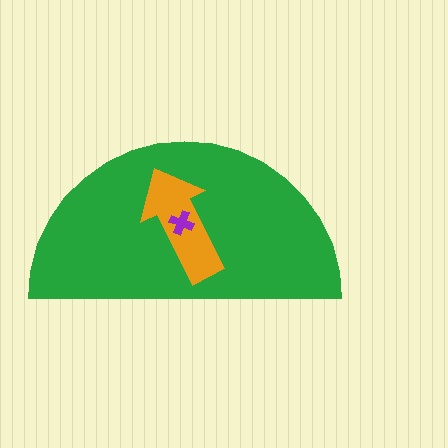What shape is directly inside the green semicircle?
The orange arrow.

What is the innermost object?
The purple cross.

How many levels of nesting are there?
3.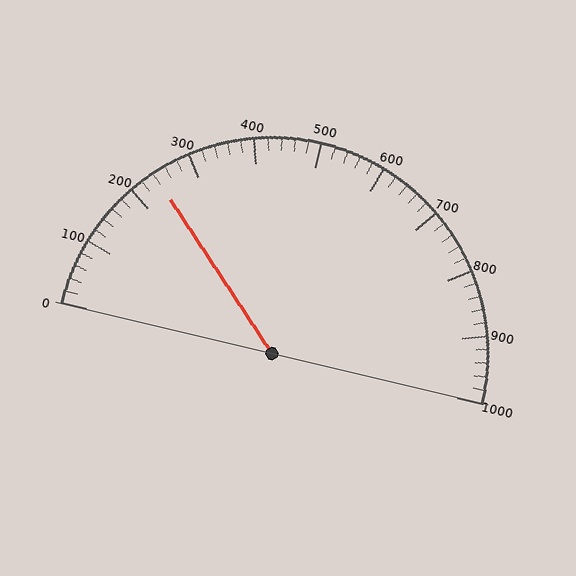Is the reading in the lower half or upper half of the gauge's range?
The reading is in the lower half of the range (0 to 1000).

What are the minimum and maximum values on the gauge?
The gauge ranges from 0 to 1000.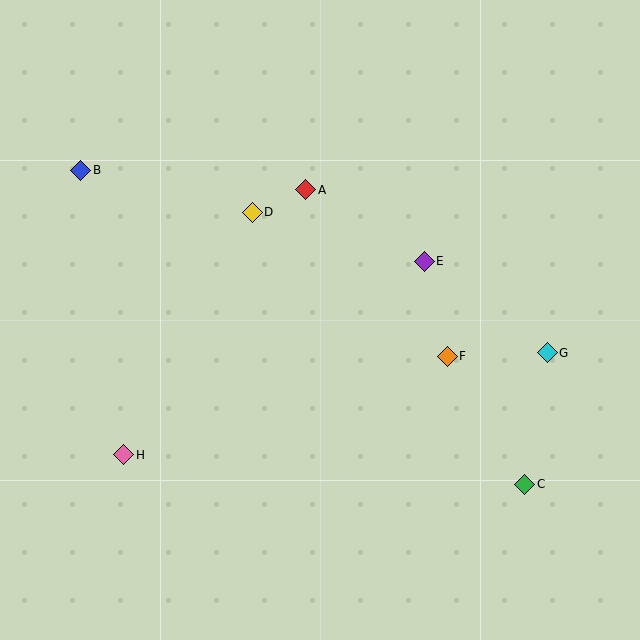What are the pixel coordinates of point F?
Point F is at (447, 356).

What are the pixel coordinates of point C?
Point C is at (525, 484).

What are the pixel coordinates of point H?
Point H is at (124, 455).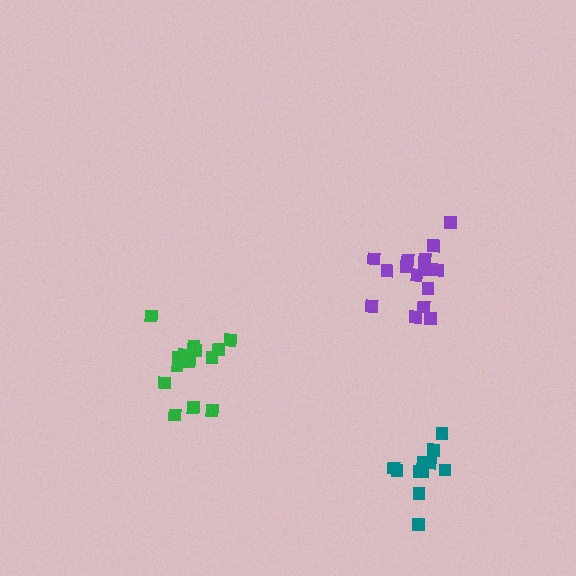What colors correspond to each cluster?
The clusters are colored: purple, green, teal.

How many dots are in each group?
Group 1: 15 dots, Group 2: 15 dots, Group 3: 11 dots (41 total).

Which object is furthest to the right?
The teal cluster is rightmost.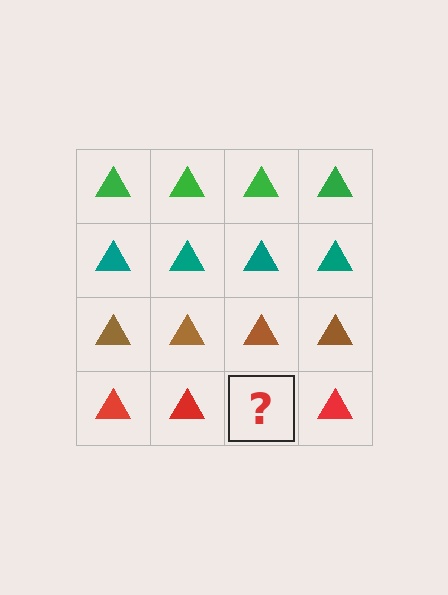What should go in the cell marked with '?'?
The missing cell should contain a red triangle.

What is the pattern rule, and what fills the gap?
The rule is that each row has a consistent color. The gap should be filled with a red triangle.